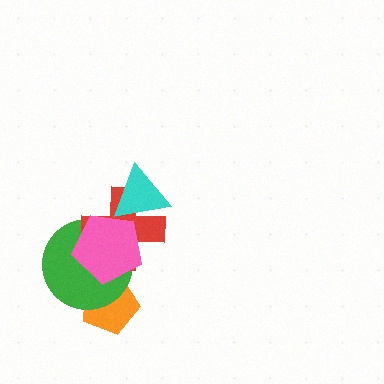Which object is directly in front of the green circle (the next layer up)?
The red cross is directly in front of the green circle.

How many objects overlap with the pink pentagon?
4 objects overlap with the pink pentagon.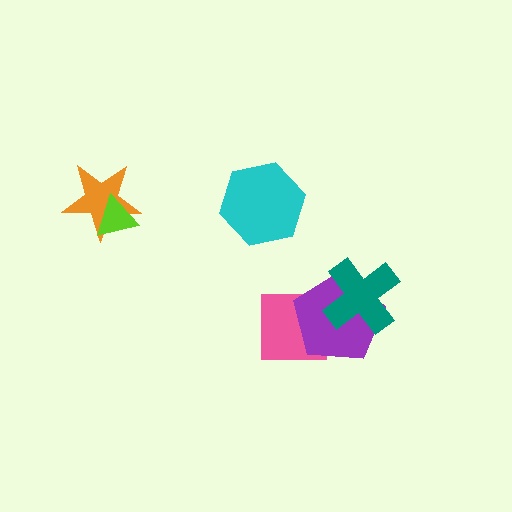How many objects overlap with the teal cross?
1 object overlaps with the teal cross.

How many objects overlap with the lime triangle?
1 object overlaps with the lime triangle.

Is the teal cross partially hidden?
No, no other shape covers it.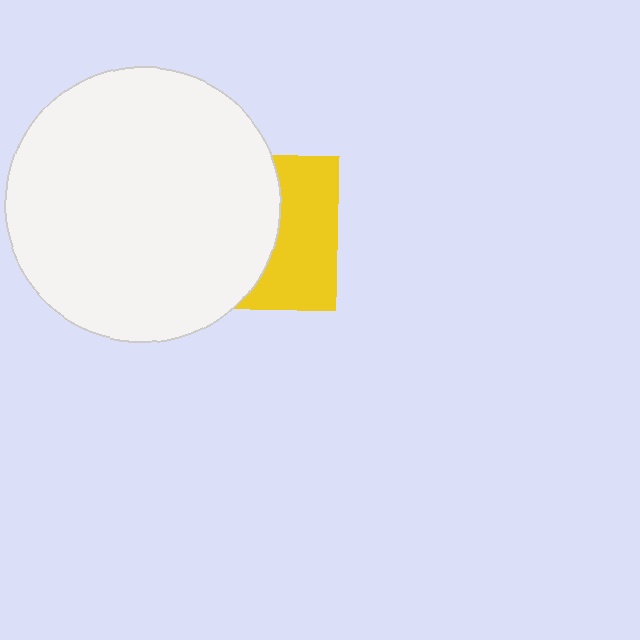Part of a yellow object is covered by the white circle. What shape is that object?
It is a square.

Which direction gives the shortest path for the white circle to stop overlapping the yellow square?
Moving left gives the shortest separation.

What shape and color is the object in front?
The object in front is a white circle.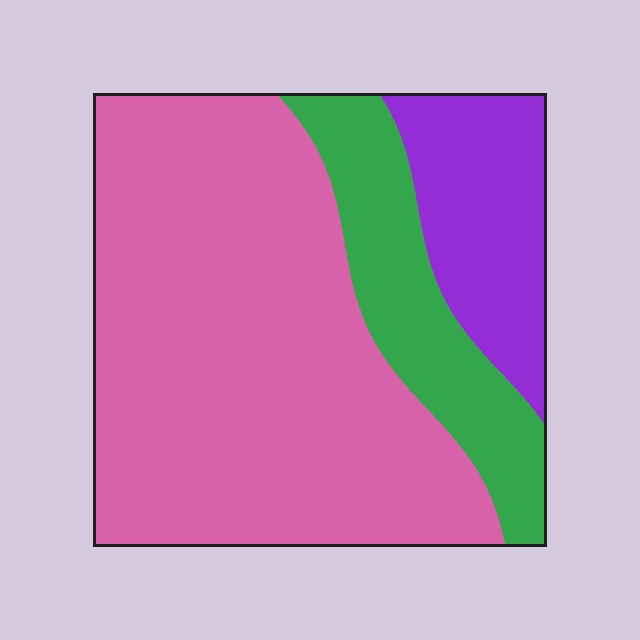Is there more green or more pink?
Pink.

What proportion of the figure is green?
Green covers around 20% of the figure.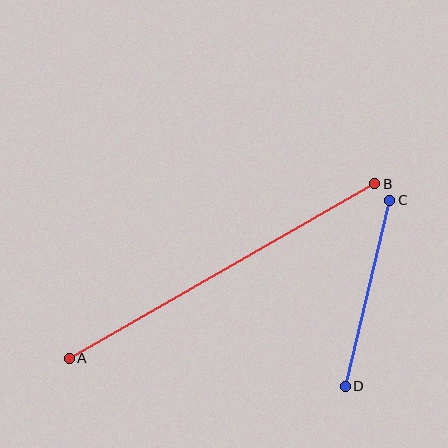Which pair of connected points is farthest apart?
Points A and B are farthest apart.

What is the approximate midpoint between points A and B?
The midpoint is at approximately (222, 271) pixels.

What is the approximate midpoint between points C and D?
The midpoint is at approximately (367, 293) pixels.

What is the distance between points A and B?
The distance is approximately 352 pixels.